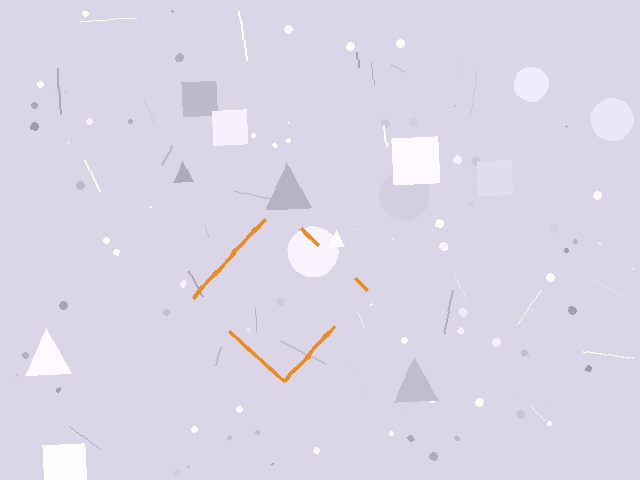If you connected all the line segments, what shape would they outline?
They would outline a diamond.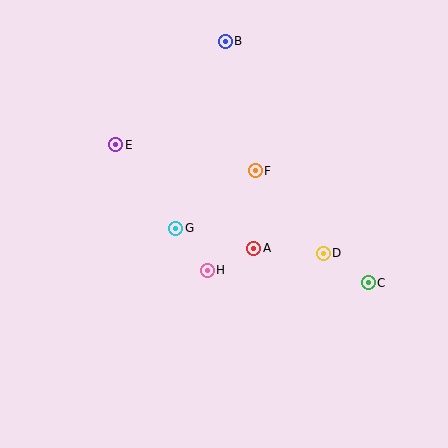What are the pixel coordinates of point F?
Point F is at (255, 171).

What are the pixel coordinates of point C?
Point C is at (368, 283).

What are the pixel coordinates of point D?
Point D is at (323, 253).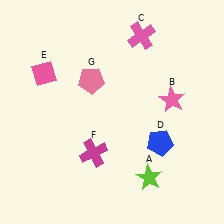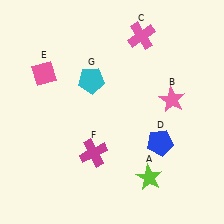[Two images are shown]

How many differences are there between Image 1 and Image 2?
There is 1 difference between the two images.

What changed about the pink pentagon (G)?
In Image 1, G is pink. In Image 2, it changed to cyan.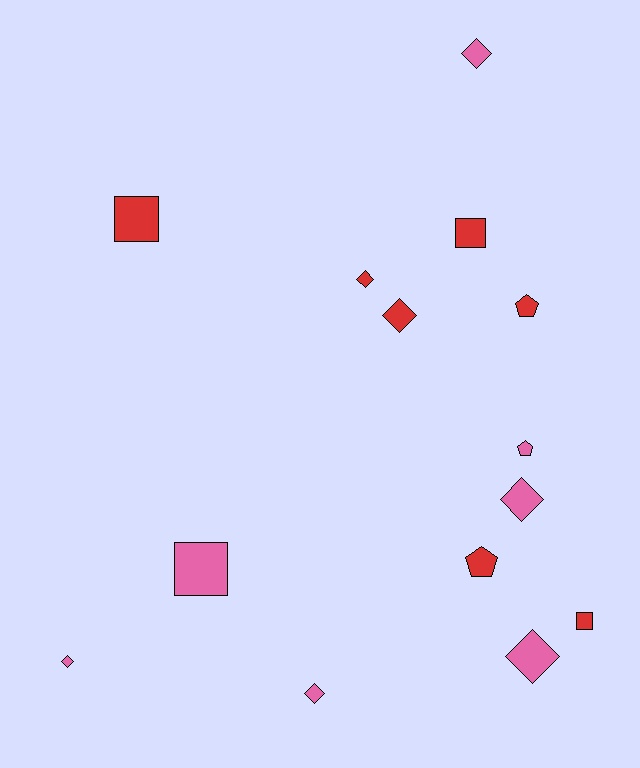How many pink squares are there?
There is 1 pink square.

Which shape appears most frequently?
Diamond, with 7 objects.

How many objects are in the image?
There are 14 objects.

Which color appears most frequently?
Pink, with 7 objects.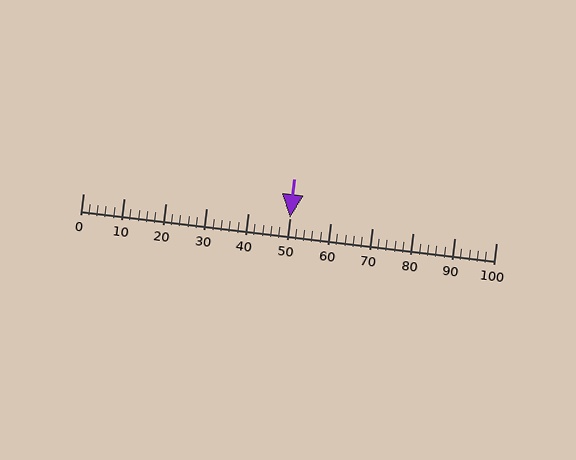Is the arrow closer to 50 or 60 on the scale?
The arrow is closer to 50.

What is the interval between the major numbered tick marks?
The major tick marks are spaced 10 units apart.